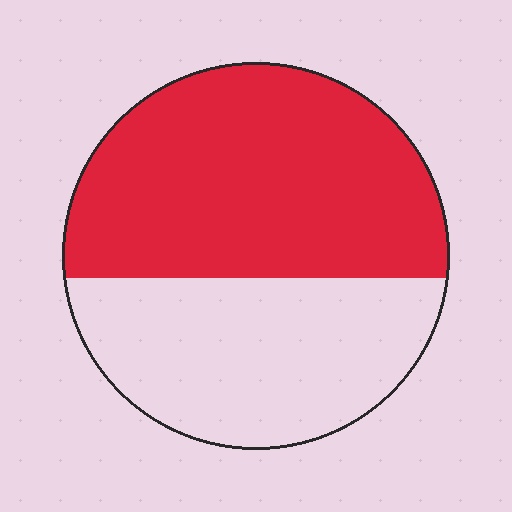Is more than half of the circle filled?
Yes.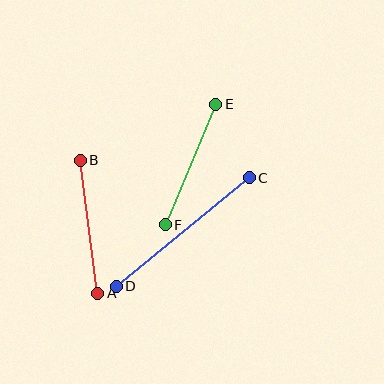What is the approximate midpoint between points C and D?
The midpoint is at approximately (183, 232) pixels.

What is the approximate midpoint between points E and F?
The midpoint is at approximately (190, 165) pixels.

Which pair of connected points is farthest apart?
Points C and D are farthest apart.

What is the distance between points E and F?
The distance is approximately 131 pixels.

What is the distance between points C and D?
The distance is approximately 172 pixels.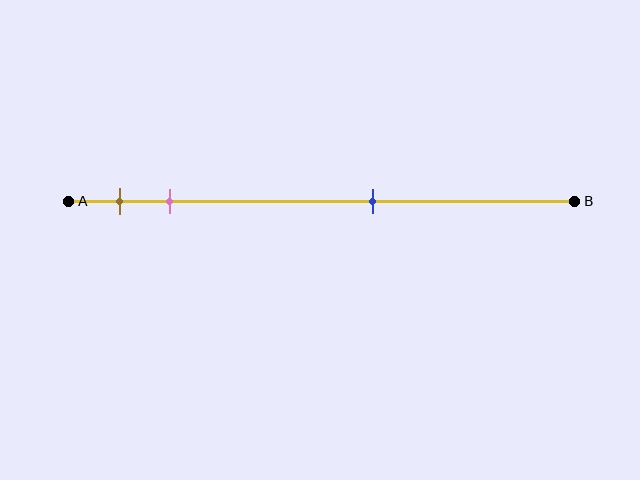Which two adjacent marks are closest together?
The brown and pink marks are the closest adjacent pair.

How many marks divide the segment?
There are 3 marks dividing the segment.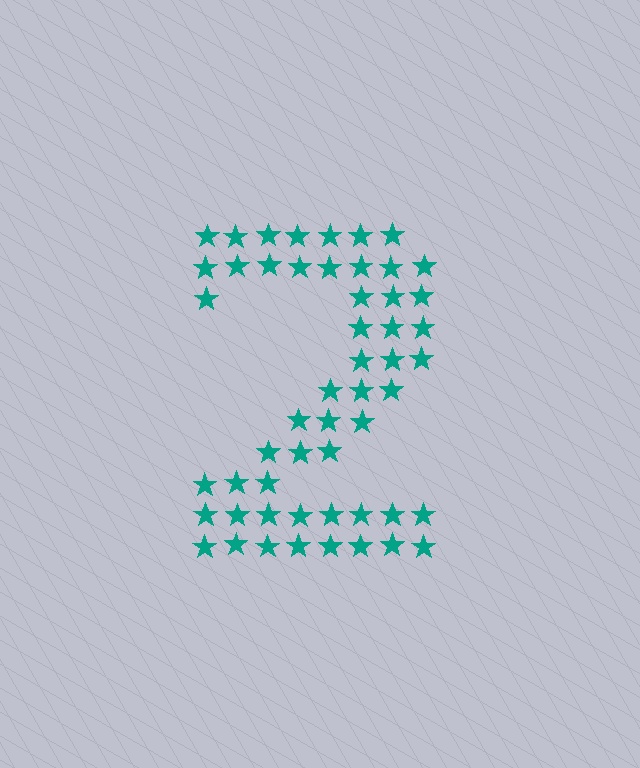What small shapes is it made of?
It is made of small stars.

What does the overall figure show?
The overall figure shows the digit 2.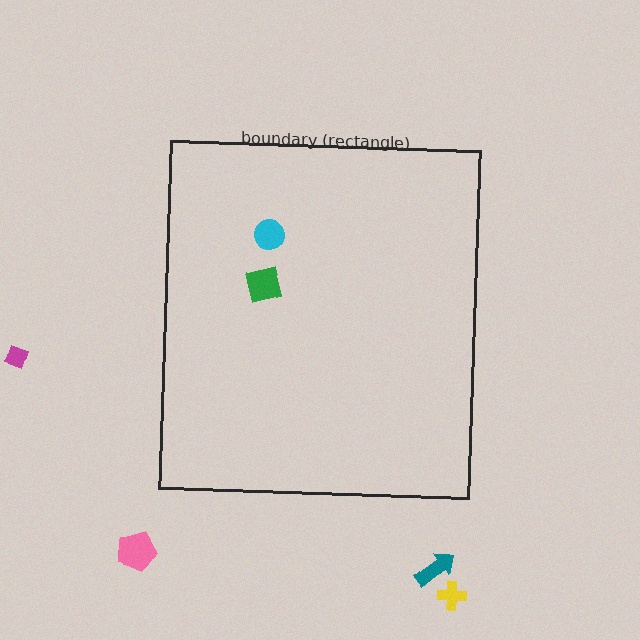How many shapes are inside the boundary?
2 inside, 4 outside.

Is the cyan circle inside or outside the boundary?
Inside.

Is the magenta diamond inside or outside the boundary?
Outside.